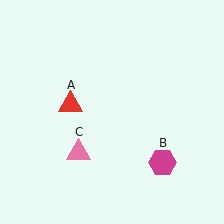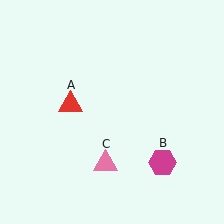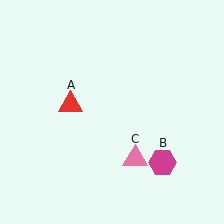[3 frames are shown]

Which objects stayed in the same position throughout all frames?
Red triangle (object A) and magenta hexagon (object B) remained stationary.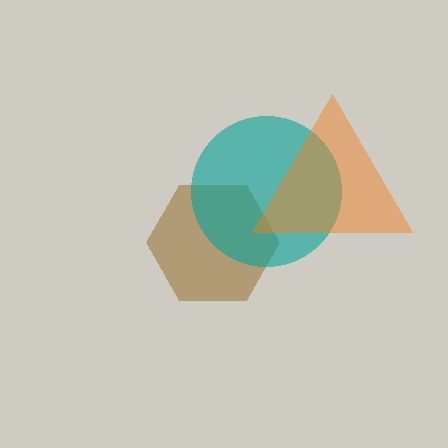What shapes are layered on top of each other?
The layered shapes are: a brown hexagon, a teal circle, an orange triangle.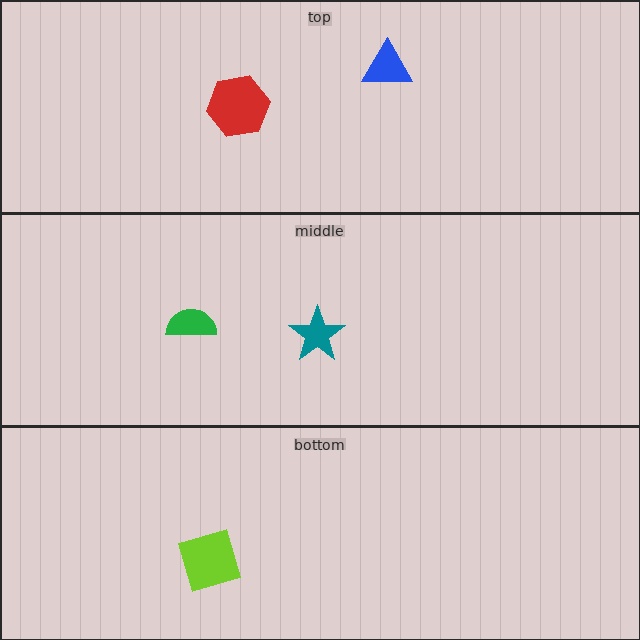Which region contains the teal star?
The middle region.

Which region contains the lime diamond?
The bottom region.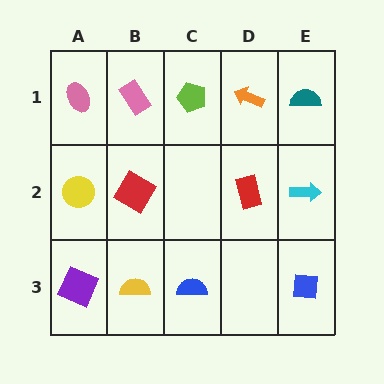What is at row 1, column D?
An orange arrow.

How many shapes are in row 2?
4 shapes.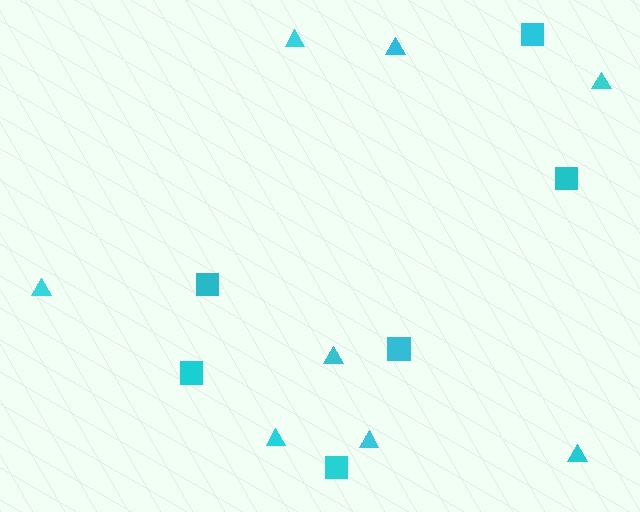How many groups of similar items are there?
There are 2 groups: one group of triangles (8) and one group of squares (6).